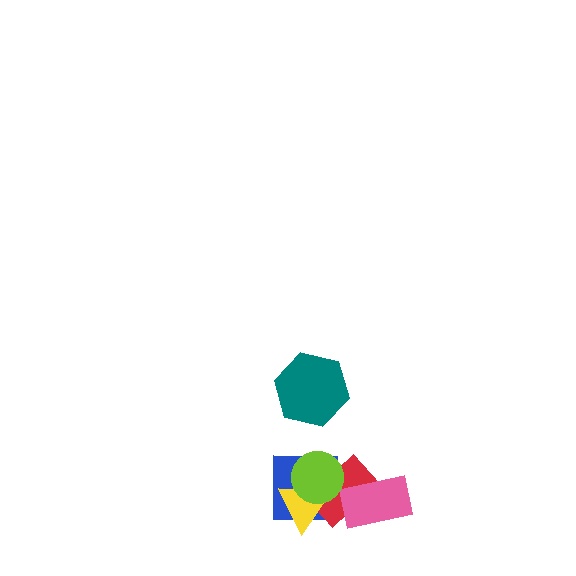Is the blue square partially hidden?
Yes, it is partially covered by another shape.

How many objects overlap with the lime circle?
3 objects overlap with the lime circle.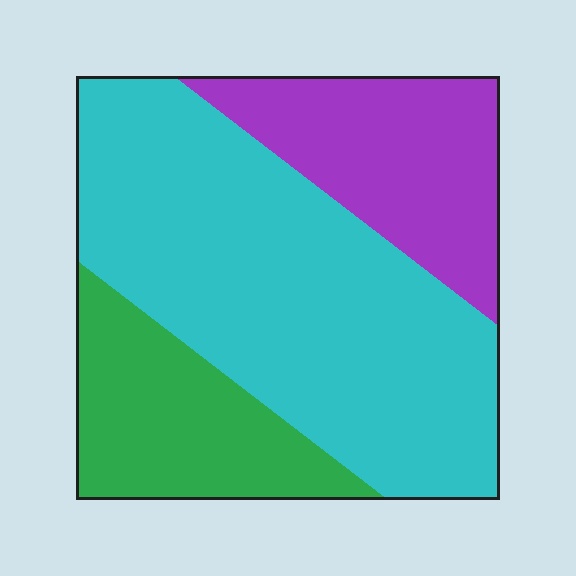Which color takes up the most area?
Cyan, at roughly 55%.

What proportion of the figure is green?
Green takes up about one fifth (1/5) of the figure.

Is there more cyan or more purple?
Cyan.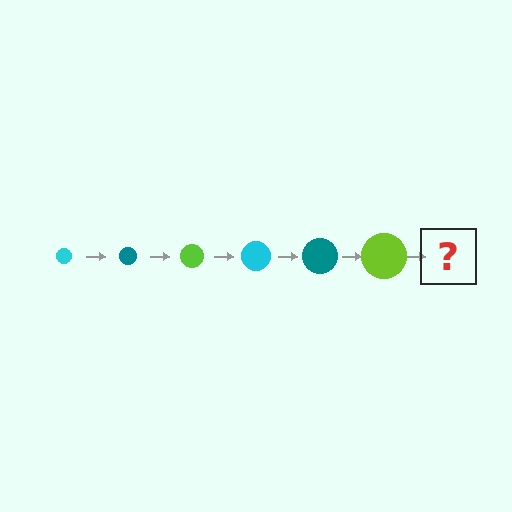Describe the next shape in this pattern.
It should be a cyan circle, larger than the previous one.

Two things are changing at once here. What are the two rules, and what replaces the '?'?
The two rules are that the circle grows larger each step and the color cycles through cyan, teal, and lime. The '?' should be a cyan circle, larger than the previous one.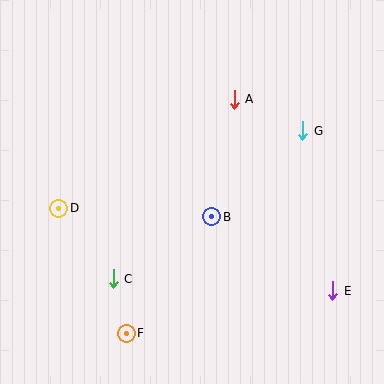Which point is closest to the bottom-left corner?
Point F is closest to the bottom-left corner.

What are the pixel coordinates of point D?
Point D is at (59, 208).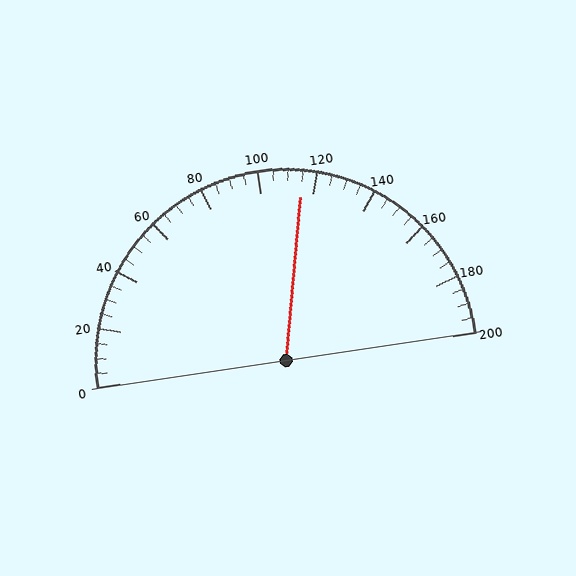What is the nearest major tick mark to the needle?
The nearest major tick mark is 120.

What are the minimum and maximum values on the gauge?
The gauge ranges from 0 to 200.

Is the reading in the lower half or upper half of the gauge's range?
The reading is in the upper half of the range (0 to 200).